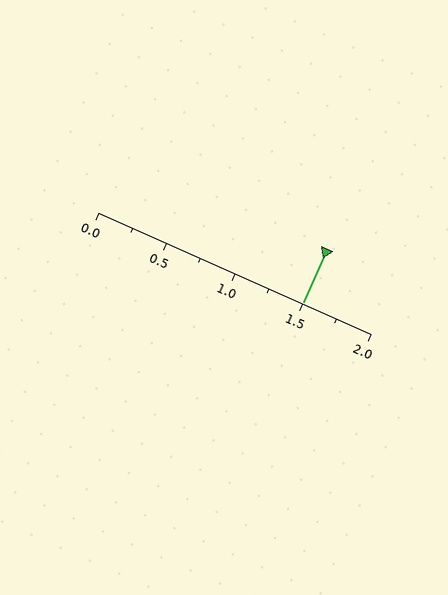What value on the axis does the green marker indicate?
The marker indicates approximately 1.5.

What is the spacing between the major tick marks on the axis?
The major ticks are spaced 0.5 apart.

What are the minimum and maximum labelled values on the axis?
The axis runs from 0.0 to 2.0.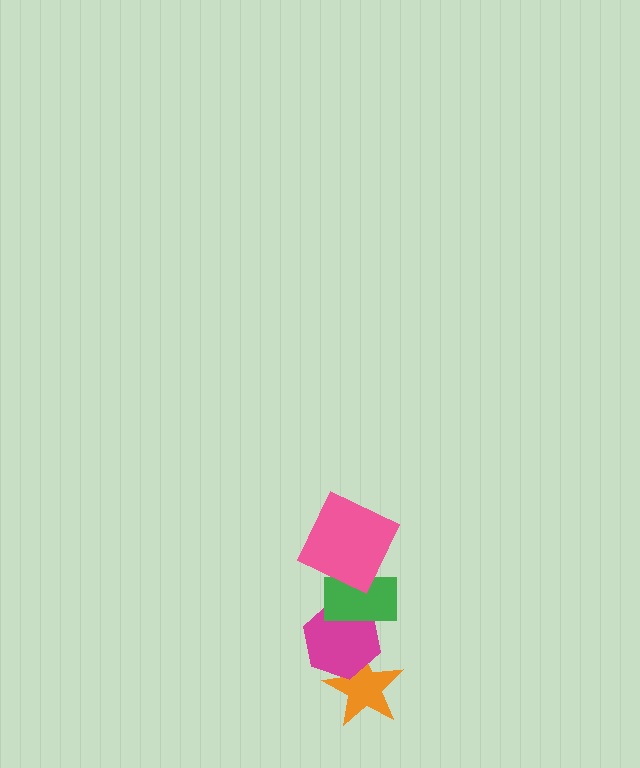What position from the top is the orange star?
The orange star is 4th from the top.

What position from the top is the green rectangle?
The green rectangle is 2nd from the top.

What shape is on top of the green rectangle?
The pink square is on top of the green rectangle.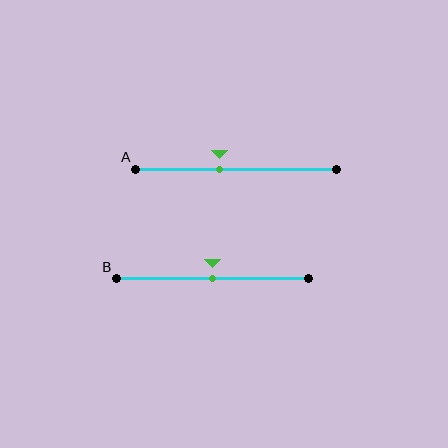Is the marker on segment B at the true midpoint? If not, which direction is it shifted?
Yes, the marker on segment B is at the true midpoint.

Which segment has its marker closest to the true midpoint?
Segment B has its marker closest to the true midpoint.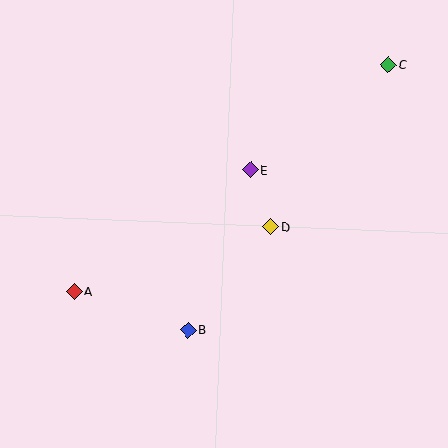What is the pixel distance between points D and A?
The distance between D and A is 206 pixels.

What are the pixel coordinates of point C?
Point C is at (389, 65).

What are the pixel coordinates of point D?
Point D is at (271, 227).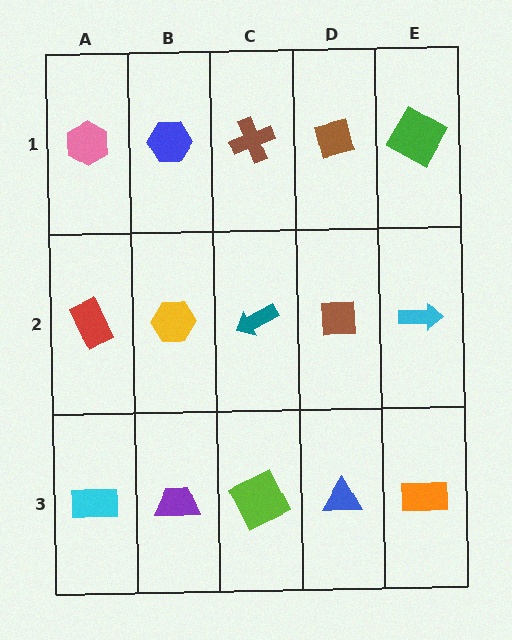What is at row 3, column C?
A lime square.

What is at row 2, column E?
A cyan arrow.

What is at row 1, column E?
A green square.